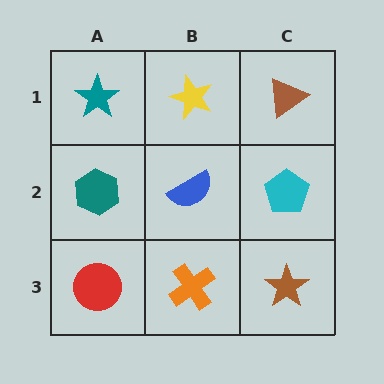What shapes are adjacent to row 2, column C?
A brown triangle (row 1, column C), a brown star (row 3, column C), a blue semicircle (row 2, column B).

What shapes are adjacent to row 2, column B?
A yellow star (row 1, column B), an orange cross (row 3, column B), a teal hexagon (row 2, column A), a cyan pentagon (row 2, column C).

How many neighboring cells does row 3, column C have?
2.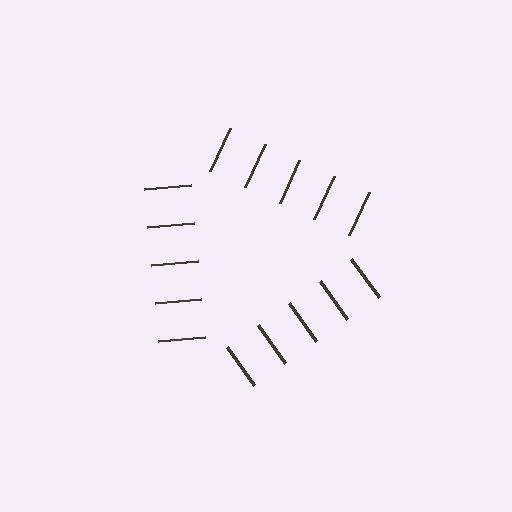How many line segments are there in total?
15 — 5 along each of the 3 edges.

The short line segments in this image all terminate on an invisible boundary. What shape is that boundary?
An illusory triangle — the line segments terminate on its edges but no continuous stroke is drawn.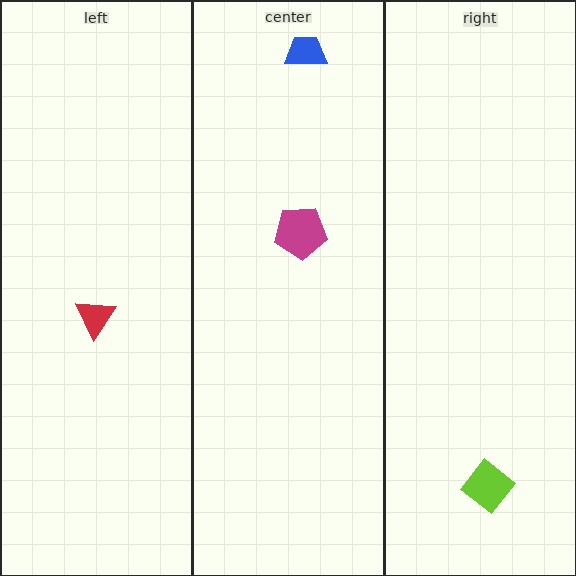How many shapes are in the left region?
1.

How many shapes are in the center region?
2.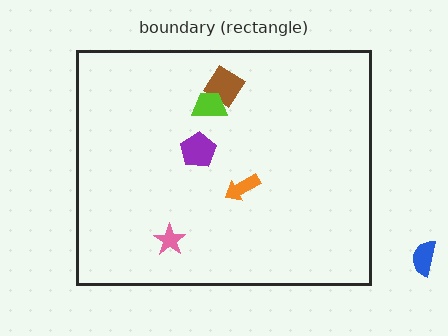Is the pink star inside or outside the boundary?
Inside.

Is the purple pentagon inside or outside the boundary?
Inside.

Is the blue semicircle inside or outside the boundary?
Outside.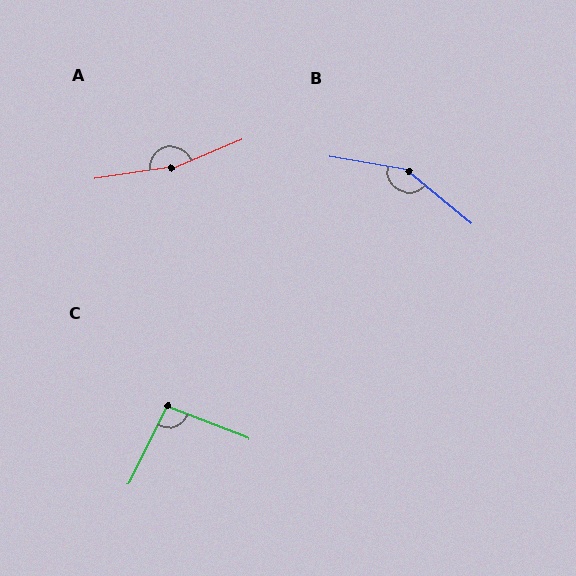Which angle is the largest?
A, at approximately 166 degrees.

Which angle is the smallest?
C, at approximately 95 degrees.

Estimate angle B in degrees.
Approximately 150 degrees.